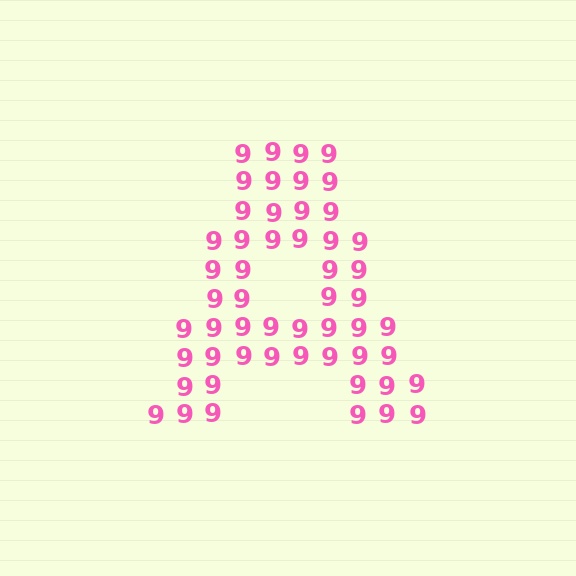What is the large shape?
The large shape is the letter A.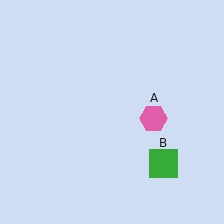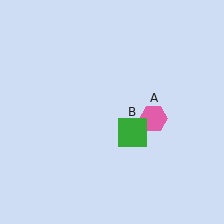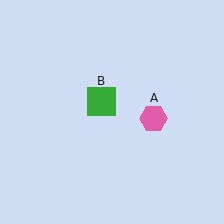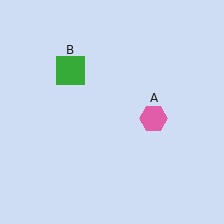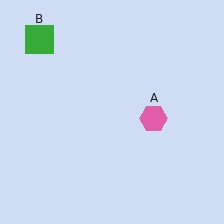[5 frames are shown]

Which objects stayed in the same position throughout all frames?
Pink hexagon (object A) remained stationary.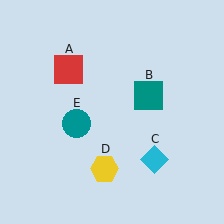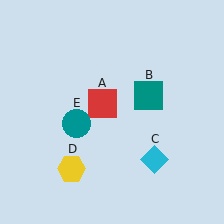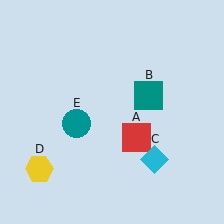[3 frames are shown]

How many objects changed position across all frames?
2 objects changed position: red square (object A), yellow hexagon (object D).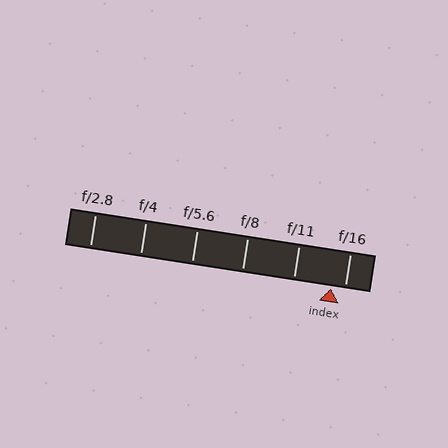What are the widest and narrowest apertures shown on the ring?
The widest aperture shown is f/2.8 and the narrowest is f/16.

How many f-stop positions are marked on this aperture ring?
There are 6 f-stop positions marked.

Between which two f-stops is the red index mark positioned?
The index mark is between f/11 and f/16.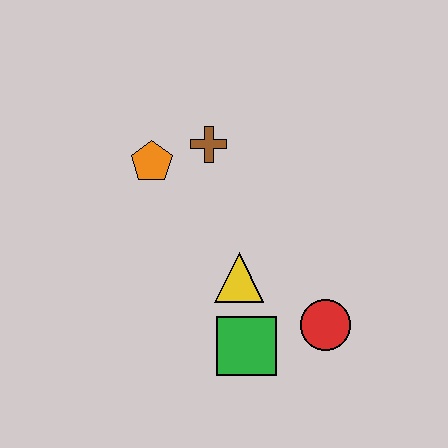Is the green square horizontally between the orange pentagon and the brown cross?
No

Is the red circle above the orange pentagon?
No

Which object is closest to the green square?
The yellow triangle is closest to the green square.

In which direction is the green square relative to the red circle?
The green square is to the left of the red circle.